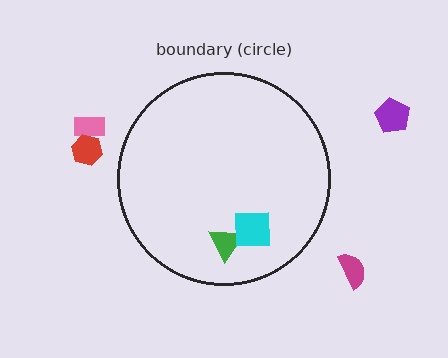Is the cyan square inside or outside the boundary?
Inside.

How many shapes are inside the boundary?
2 inside, 4 outside.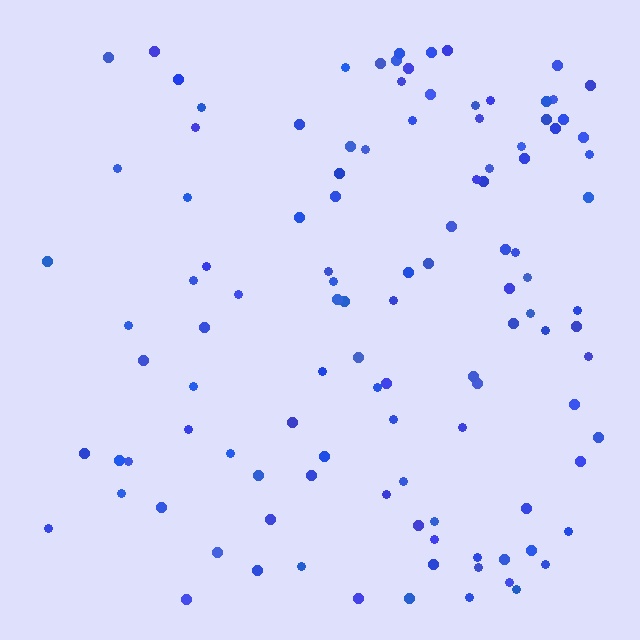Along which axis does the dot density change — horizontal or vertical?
Horizontal.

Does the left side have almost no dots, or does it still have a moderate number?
Still a moderate number, just noticeably fewer than the right.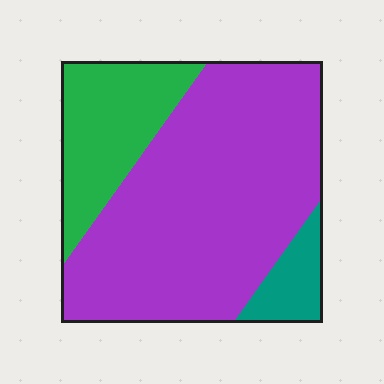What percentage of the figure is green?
Green takes up about one fifth (1/5) of the figure.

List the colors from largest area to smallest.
From largest to smallest: purple, green, teal.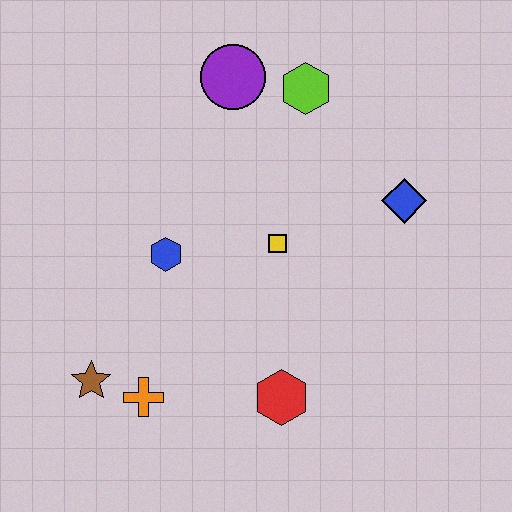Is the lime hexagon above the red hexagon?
Yes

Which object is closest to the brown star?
The orange cross is closest to the brown star.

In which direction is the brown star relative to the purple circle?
The brown star is below the purple circle.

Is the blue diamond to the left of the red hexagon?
No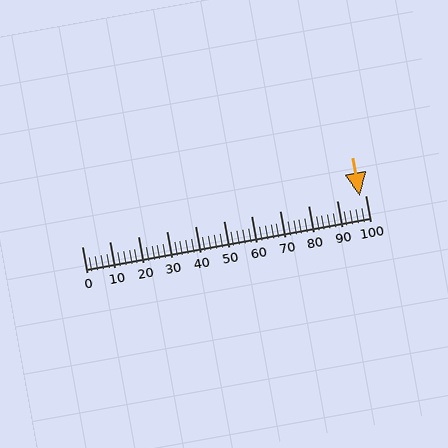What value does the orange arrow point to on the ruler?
The orange arrow points to approximately 98.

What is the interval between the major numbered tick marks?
The major tick marks are spaced 10 units apart.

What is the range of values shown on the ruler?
The ruler shows values from 0 to 100.